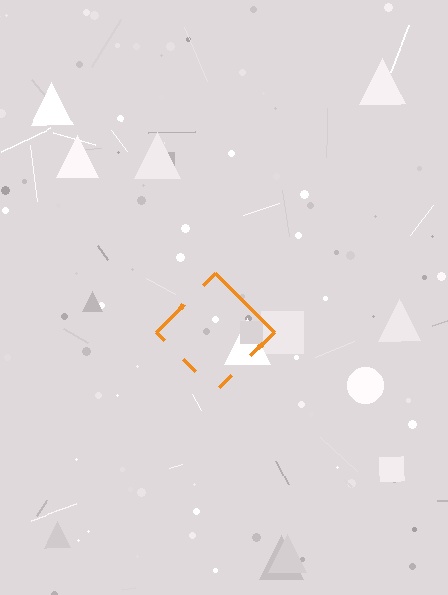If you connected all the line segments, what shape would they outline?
They would outline a diamond.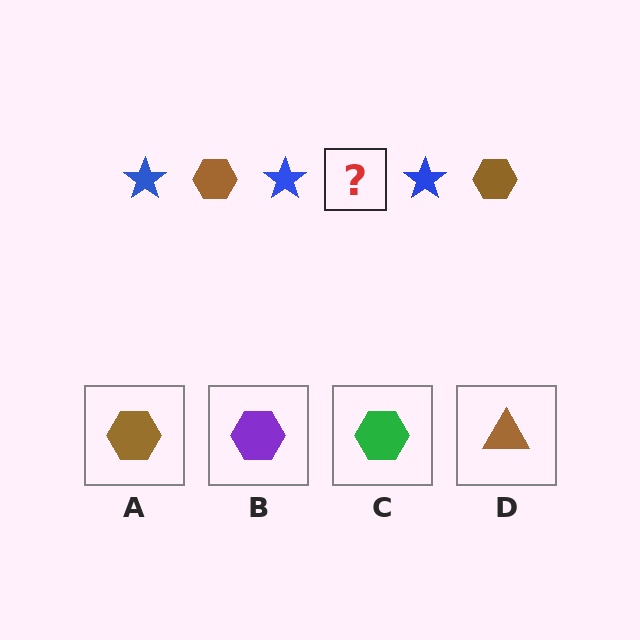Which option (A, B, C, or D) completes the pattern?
A.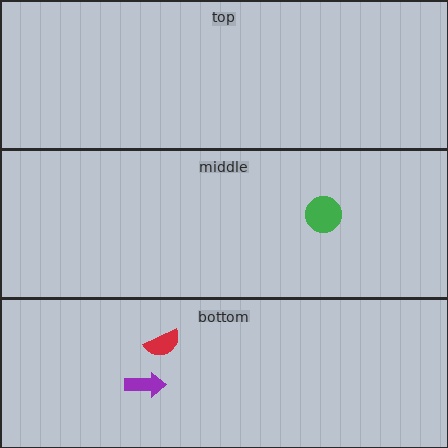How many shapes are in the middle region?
1.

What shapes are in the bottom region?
The red semicircle, the purple arrow.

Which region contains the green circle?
The middle region.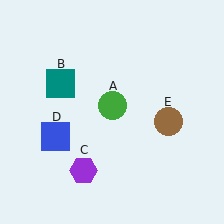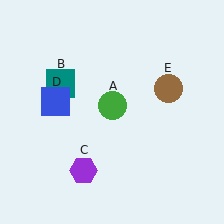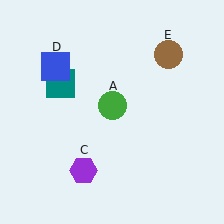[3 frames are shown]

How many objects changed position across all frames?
2 objects changed position: blue square (object D), brown circle (object E).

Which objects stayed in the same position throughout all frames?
Green circle (object A) and teal square (object B) and purple hexagon (object C) remained stationary.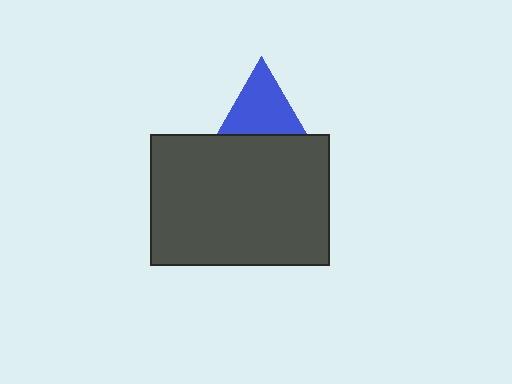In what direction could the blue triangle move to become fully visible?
The blue triangle could move up. That would shift it out from behind the dark gray rectangle entirely.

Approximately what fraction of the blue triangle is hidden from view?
Roughly 46% of the blue triangle is hidden behind the dark gray rectangle.